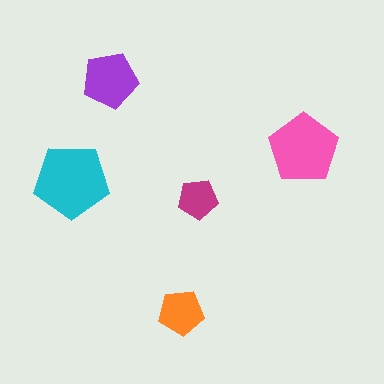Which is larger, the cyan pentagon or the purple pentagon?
The cyan one.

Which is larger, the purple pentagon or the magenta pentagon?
The purple one.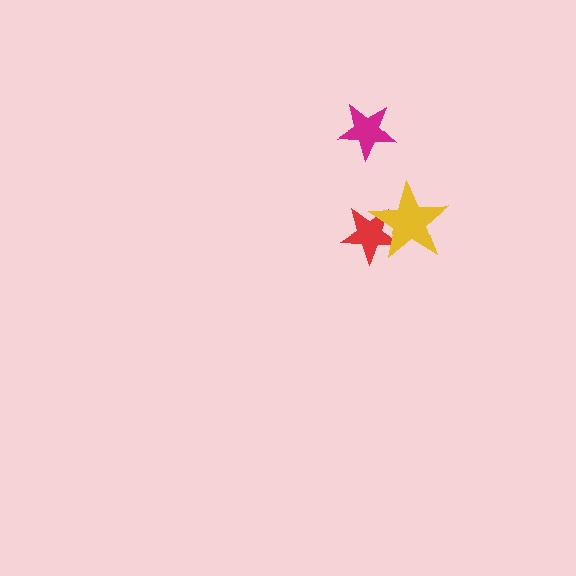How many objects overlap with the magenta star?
0 objects overlap with the magenta star.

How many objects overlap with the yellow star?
1 object overlaps with the yellow star.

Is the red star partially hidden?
Yes, it is partially covered by another shape.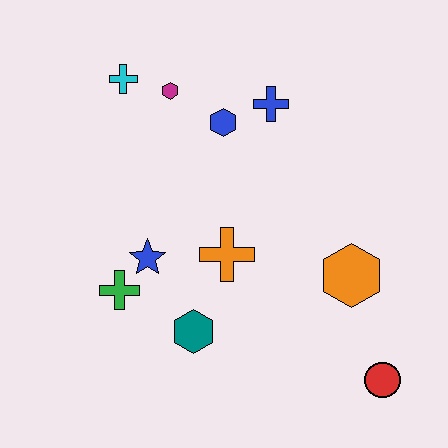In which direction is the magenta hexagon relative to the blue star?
The magenta hexagon is above the blue star.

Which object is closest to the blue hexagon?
The blue cross is closest to the blue hexagon.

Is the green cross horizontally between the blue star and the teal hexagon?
No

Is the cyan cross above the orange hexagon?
Yes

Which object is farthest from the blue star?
The red circle is farthest from the blue star.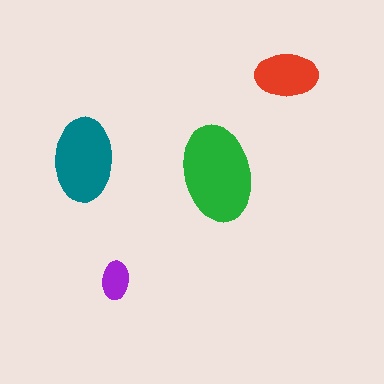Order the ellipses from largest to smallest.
the green one, the teal one, the red one, the purple one.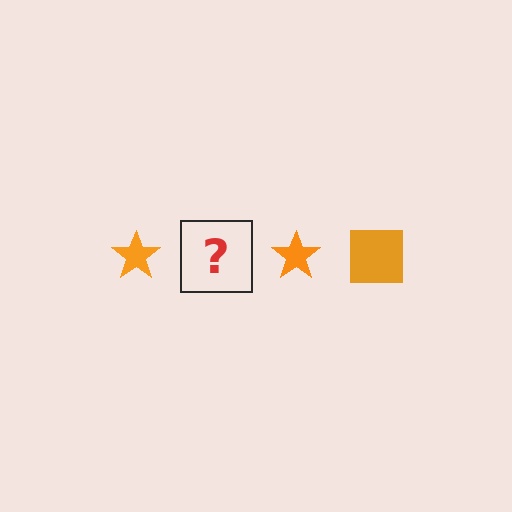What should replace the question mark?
The question mark should be replaced with an orange square.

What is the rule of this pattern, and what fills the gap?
The rule is that the pattern cycles through star, square shapes in orange. The gap should be filled with an orange square.